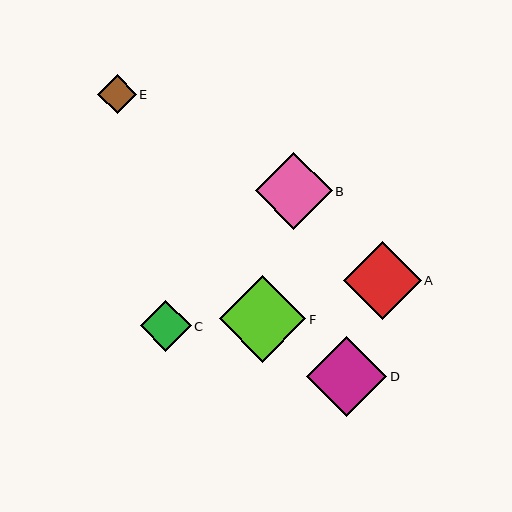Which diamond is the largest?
Diamond F is the largest with a size of approximately 87 pixels.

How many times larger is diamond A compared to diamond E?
Diamond A is approximately 2.0 times the size of diamond E.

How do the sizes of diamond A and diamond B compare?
Diamond A and diamond B are approximately the same size.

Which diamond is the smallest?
Diamond E is the smallest with a size of approximately 39 pixels.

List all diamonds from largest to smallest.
From largest to smallest: F, D, A, B, C, E.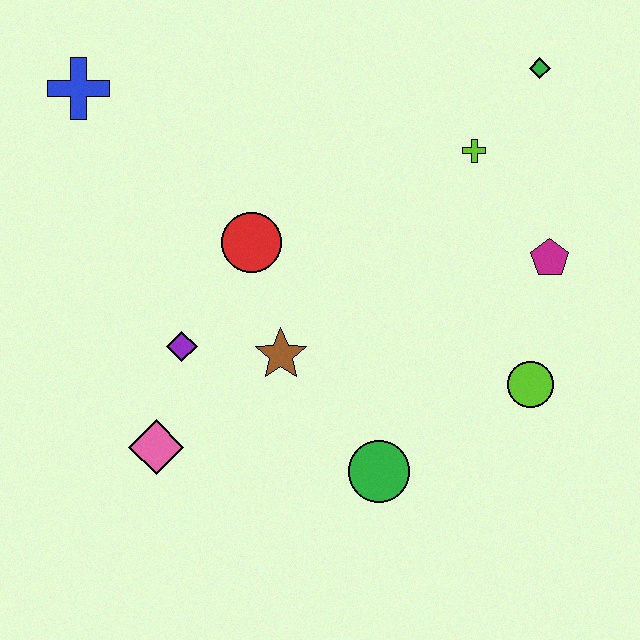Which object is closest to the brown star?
The purple diamond is closest to the brown star.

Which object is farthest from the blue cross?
The lime circle is farthest from the blue cross.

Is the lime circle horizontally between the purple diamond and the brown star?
No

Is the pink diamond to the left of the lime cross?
Yes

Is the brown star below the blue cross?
Yes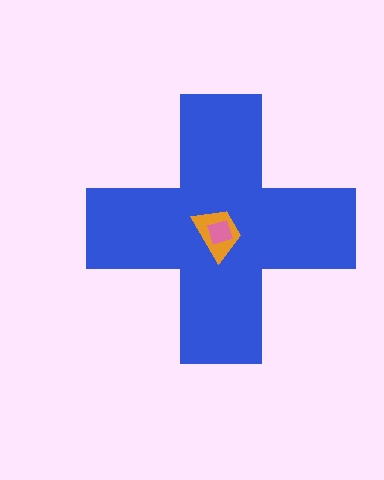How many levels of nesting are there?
3.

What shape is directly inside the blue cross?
The orange trapezoid.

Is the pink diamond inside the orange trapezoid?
Yes.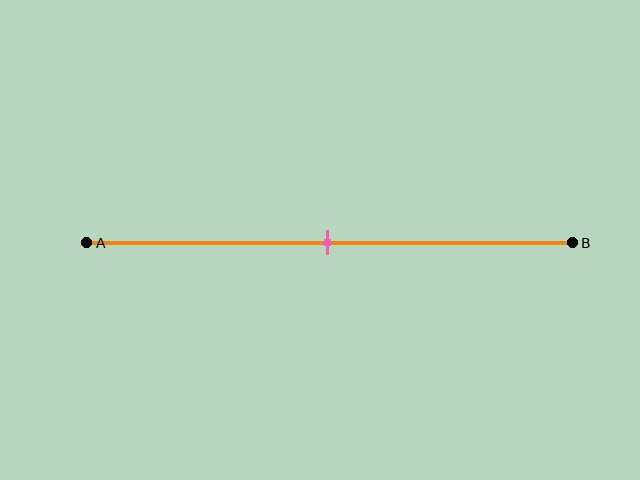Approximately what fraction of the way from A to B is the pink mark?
The pink mark is approximately 50% of the way from A to B.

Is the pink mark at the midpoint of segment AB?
Yes, the mark is approximately at the midpoint.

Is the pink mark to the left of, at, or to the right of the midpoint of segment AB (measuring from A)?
The pink mark is approximately at the midpoint of segment AB.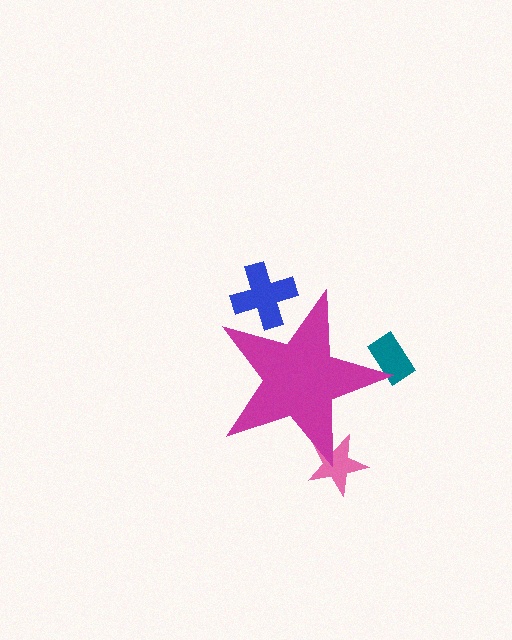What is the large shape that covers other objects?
A magenta star.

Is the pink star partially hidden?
Yes, the pink star is partially hidden behind the magenta star.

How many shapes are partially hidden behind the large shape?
3 shapes are partially hidden.